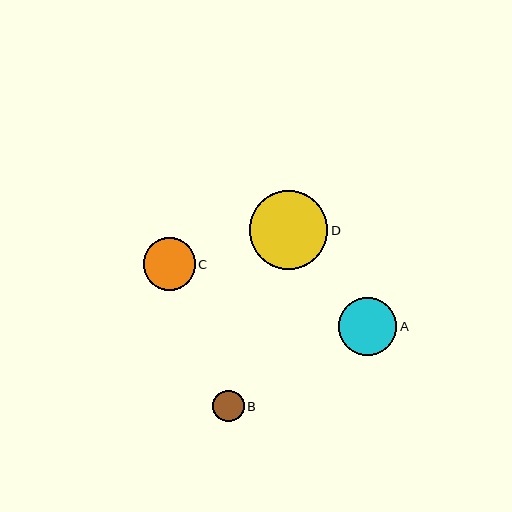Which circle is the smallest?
Circle B is the smallest with a size of approximately 31 pixels.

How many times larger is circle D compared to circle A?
Circle D is approximately 1.3 times the size of circle A.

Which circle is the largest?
Circle D is the largest with a size of approximately 79 pixels.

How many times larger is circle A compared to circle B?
Circle A is approximately 1.9 times the size of circle B.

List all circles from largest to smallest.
From largest to smallest: D, A, C, B.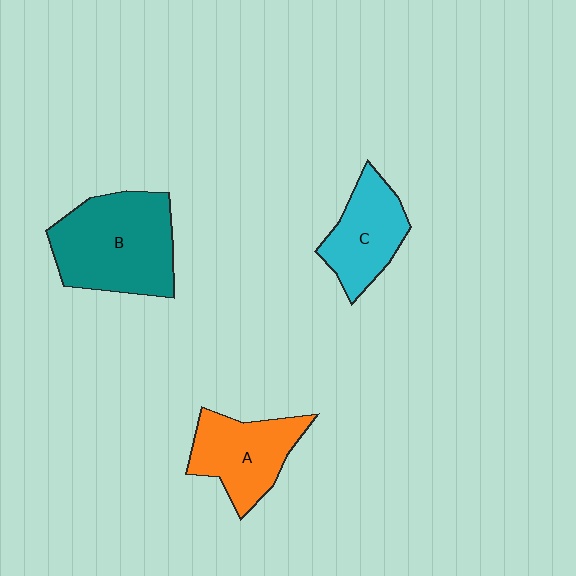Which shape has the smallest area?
Shape C (cyan).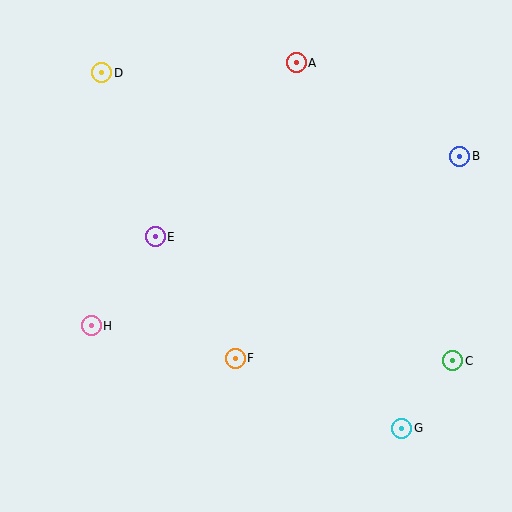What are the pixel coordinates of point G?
Point G is at (402, 428).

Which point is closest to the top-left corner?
Point D is closest to the top-left corner.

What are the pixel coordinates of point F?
Point F is at (235, 359).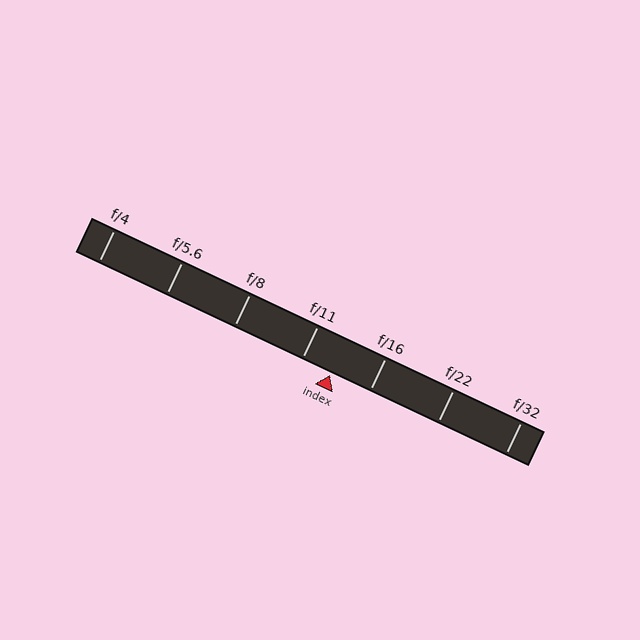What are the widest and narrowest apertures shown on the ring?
The widest aperture shown is f/4 and the narrowest is f/32.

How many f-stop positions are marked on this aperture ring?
There are 7 f-stop positions marked.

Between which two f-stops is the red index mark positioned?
The index mark is between f/11 and f/16.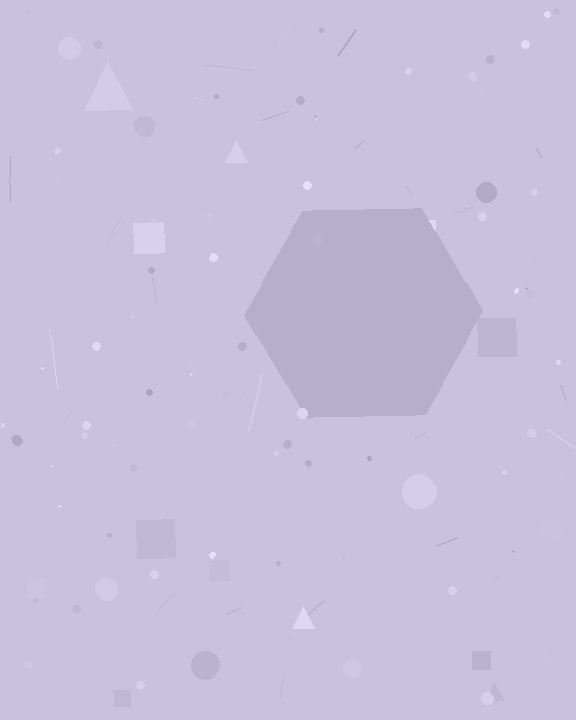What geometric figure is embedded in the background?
A hexagon is embedded in the background.